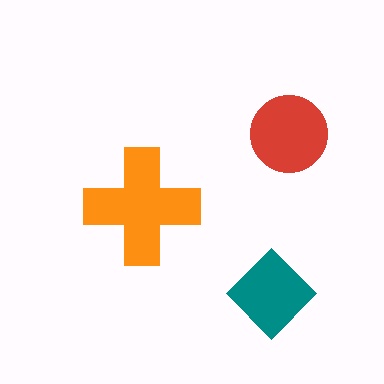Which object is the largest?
The orange cross.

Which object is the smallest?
The teal diamond.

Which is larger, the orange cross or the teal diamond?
The orange cross.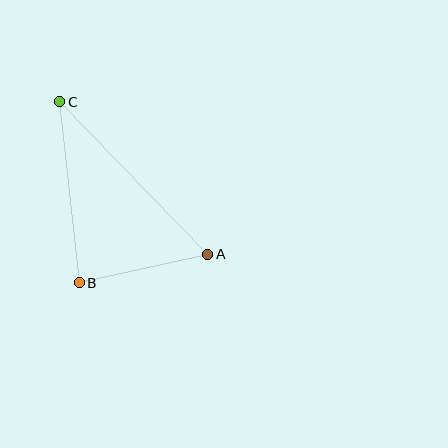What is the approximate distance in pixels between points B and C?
The distance between B and C is approximately 182 pixels.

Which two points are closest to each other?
Points A and B are closest to each other.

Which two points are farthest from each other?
Points A and C are farthest from each other.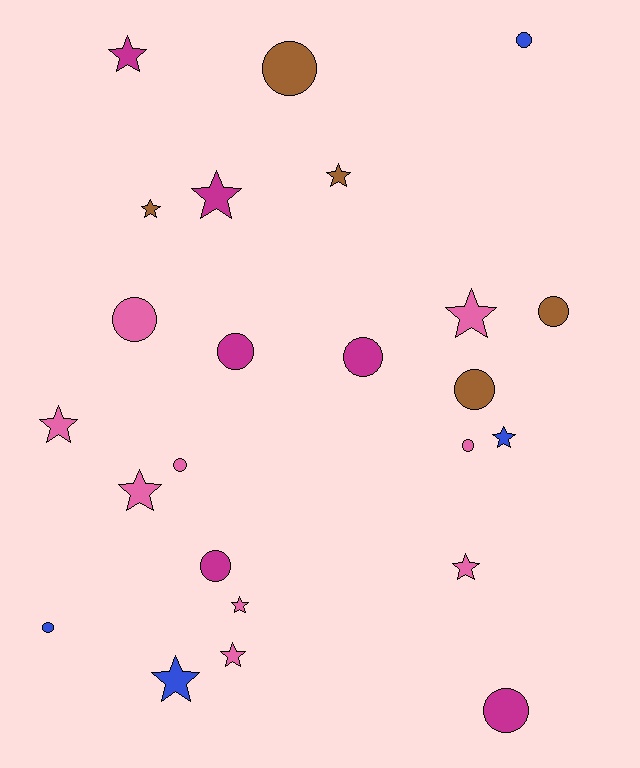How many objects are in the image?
There are 24 objects.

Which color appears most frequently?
Pink, with 9 objects.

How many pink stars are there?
There are 6 pink stars.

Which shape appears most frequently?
Circle, with 12 objects.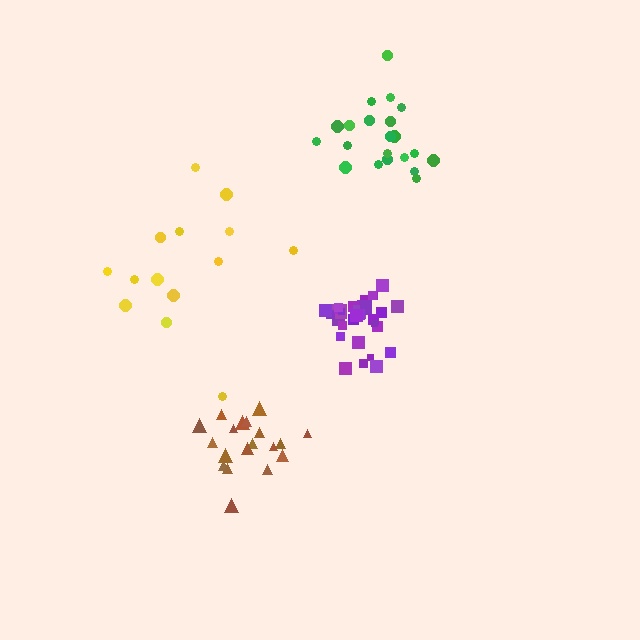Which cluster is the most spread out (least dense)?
Yellow.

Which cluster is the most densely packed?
Purple.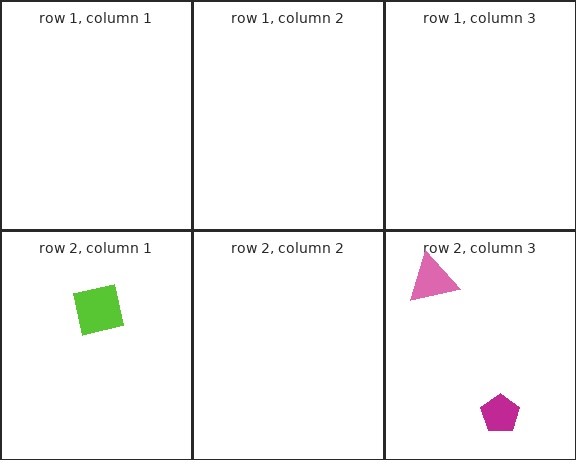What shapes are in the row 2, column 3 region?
The pink triangle, the magenta pentagon.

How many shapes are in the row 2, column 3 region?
2.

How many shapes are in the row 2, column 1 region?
1.